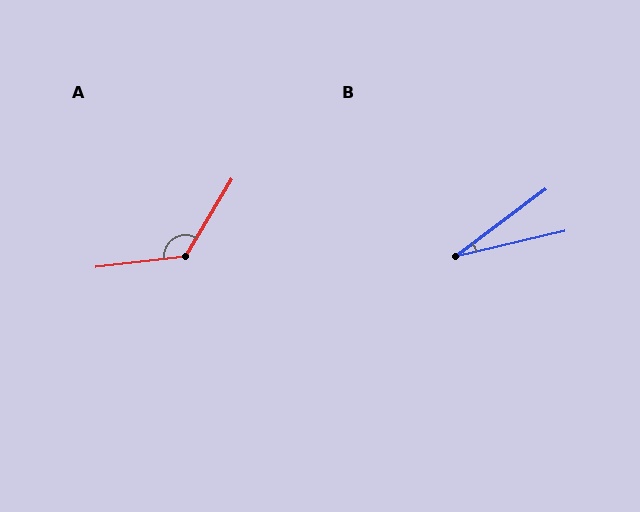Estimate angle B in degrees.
Approximately 24 degrees.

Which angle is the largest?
A, at approximately 127 degrees.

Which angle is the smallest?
B, at approximately 24 degrees.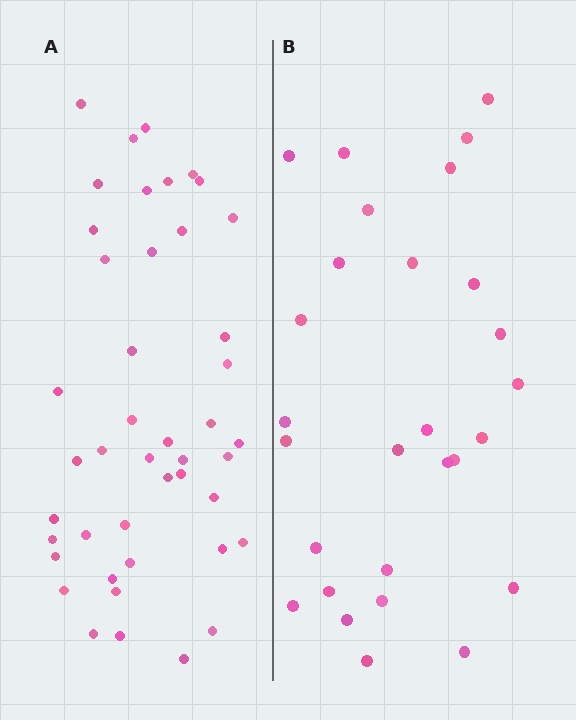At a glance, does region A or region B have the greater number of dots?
Region A (the left region) has more dots.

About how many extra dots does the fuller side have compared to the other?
Region A has approximately 15 more dots than region B.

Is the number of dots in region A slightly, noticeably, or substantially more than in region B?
Region A has substantially more. The ratio is roughly 1.6 to 1.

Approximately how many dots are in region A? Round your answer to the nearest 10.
About 40 dots. (The exact count is 44, which rounds to 40.)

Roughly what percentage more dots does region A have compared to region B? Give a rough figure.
About 55% more.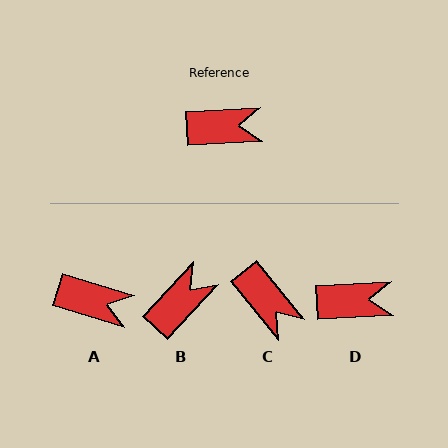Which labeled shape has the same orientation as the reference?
D.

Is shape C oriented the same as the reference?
No, it is off by about 55 degrees.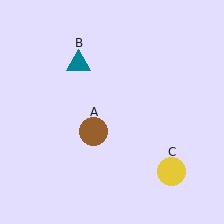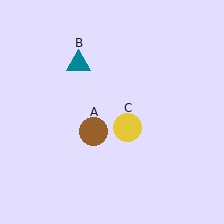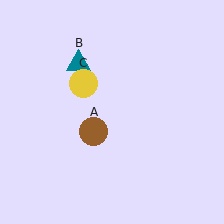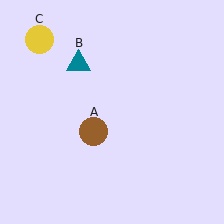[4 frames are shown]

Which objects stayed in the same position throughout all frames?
Brown circle (object A) and teal triangle (object B) remained stationary.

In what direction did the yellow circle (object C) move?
The yellow circle (object C) moved up and to the left.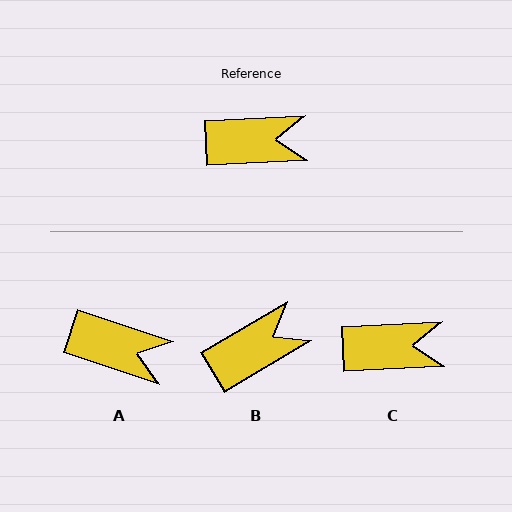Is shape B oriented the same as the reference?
No, it is off by about 28 degrees.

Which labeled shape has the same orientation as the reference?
C.